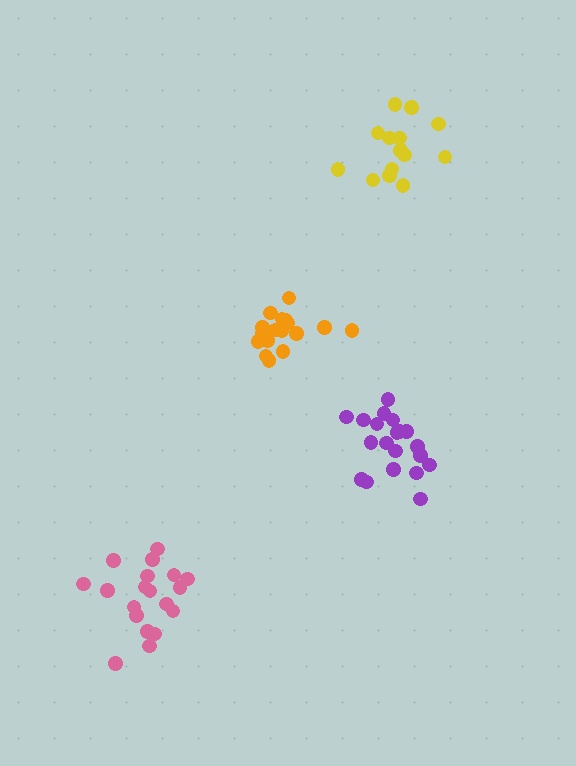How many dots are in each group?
Group 1: 17 dots, Group 2: 19 dots, Group 3: 20 dots, Group 4: 14 dots (70 total).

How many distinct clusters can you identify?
There are 4 distinct clusters.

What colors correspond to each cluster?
The clusters are colored: orange, pink, purple, yellow.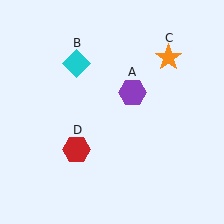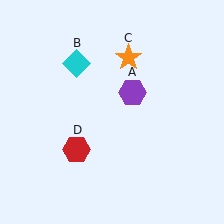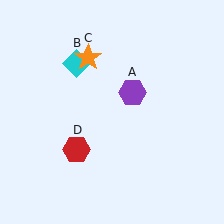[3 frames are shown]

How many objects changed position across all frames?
1 object changed position: orange star (object C).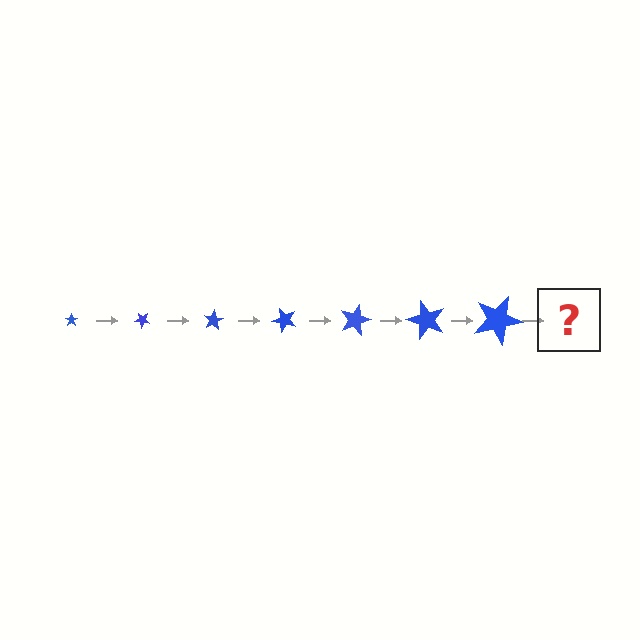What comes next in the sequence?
The next element should be a star, larger than the previous one and rotated 280 degrees from the start.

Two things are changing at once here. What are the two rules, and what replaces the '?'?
The two rules are that the star grows larger each step and it rotates 40 degrees each step. The '?' should be a star, larger than the previous one and rotated 280 degrees from the start.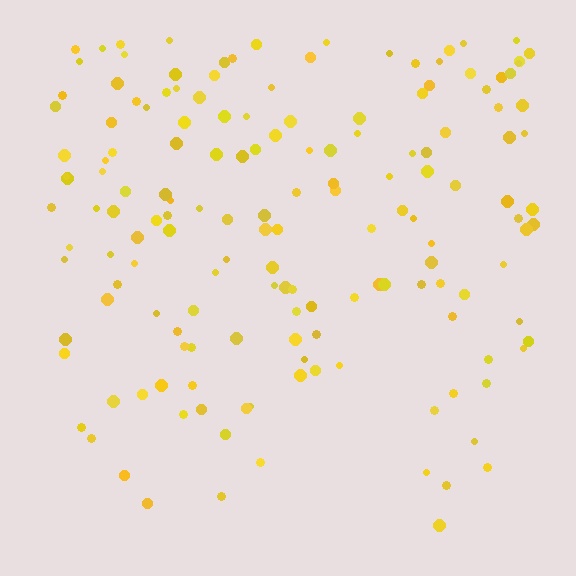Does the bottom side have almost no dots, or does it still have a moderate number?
Still a moderate number, just noticeably fewer than the top.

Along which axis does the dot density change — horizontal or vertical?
Vertical.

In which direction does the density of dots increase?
From bottom to top, with the top side densest.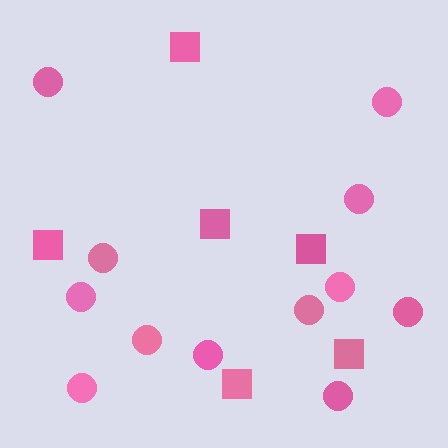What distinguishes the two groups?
There are 2 groups: one group of circles (12) and one group of squares (6).